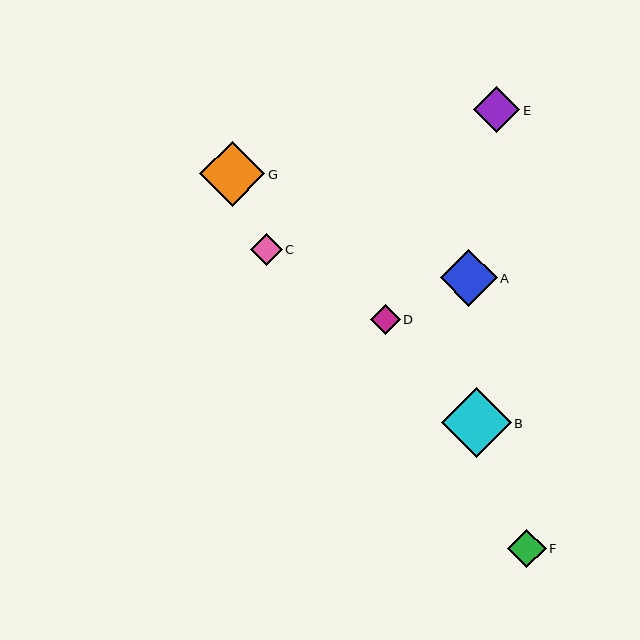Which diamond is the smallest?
Diamond D is the smallest with a size of approximately 30 pixels.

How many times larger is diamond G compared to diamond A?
Diamond G is approximately 1.1 times the size of diamond A.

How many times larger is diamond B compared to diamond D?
Diamond B is approximately 2.3 times the size of diamond D.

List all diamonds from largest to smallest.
From largest to smallest: B, G, A, E, F, C, D.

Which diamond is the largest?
Diamond B is the largest with a size of approximately 70 pixels.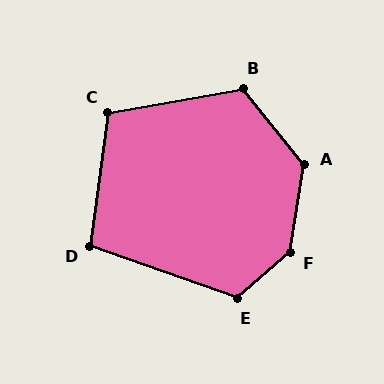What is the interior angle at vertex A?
Approximately 132 degrees (obtuse).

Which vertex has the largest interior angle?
F, at approximately 140 degrees.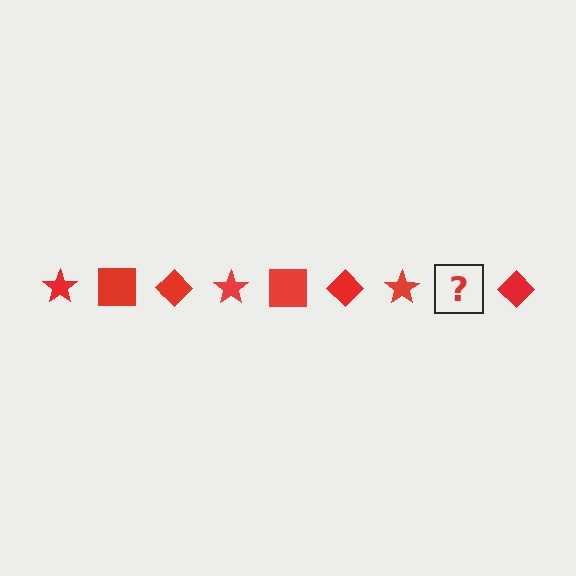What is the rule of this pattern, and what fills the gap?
The rule is that the pattern cycles through star, square, diamond shapes in red. The gap should be filled with a red square.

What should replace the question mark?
The question mark should be replaced with a red square.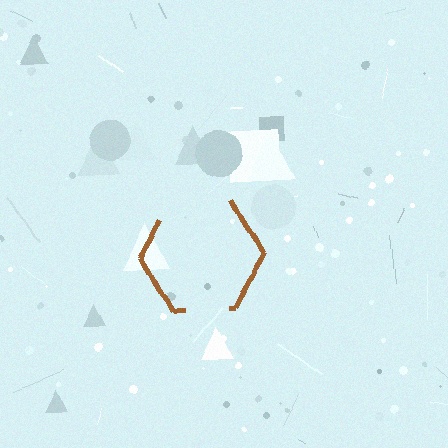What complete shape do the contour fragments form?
The contour fragments form a hexagon.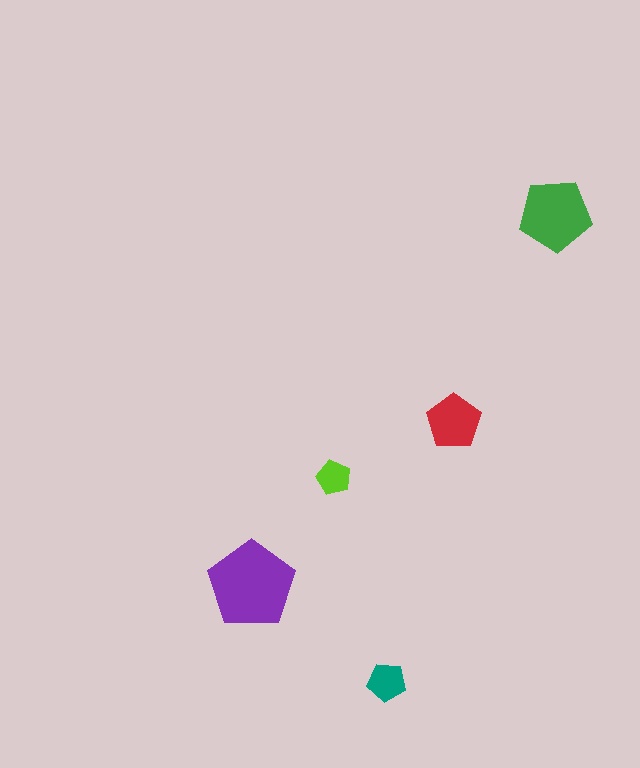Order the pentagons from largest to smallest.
the purple one, the green one, the red one, the teal one, the lime one.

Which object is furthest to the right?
The green pentagon is rightmost.